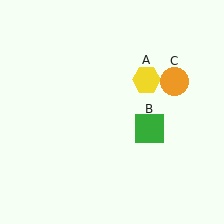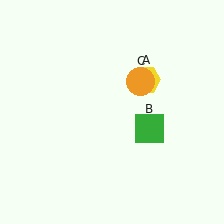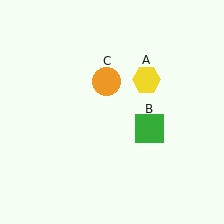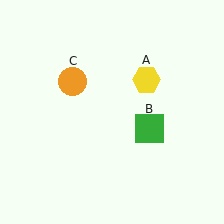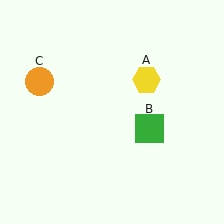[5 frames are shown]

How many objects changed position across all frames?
1 object changed position: orange circle (object C).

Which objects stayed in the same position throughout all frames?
Yellow hexagon (object A) and green square (object B) remained stationary.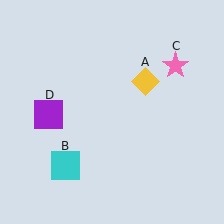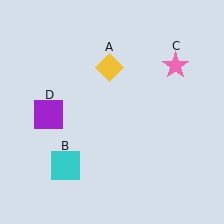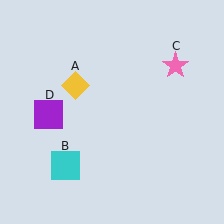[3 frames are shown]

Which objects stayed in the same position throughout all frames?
Cyan square (object B) and pink star (object C) and purple square (object D) remained stationary.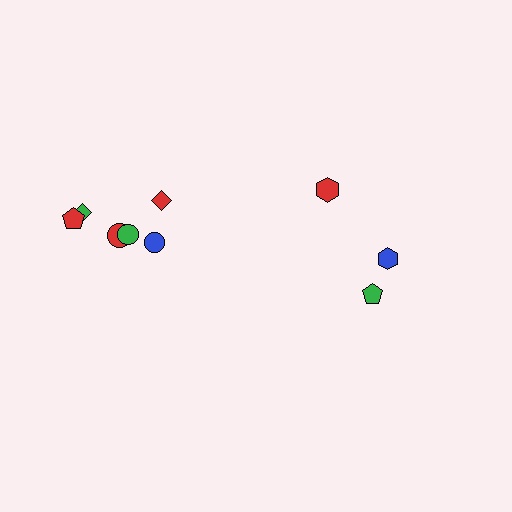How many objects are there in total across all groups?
There are 9 objects.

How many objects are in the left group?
There are 6 objects.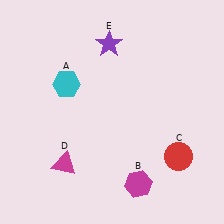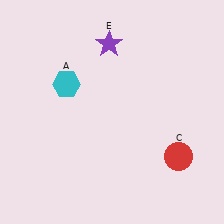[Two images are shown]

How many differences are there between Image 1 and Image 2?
There are 2 differences between the two images.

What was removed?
The magenta triangle (D), the magenta hexagon (B) were removed in Image 2.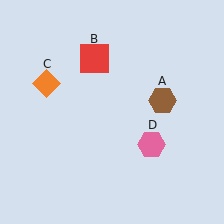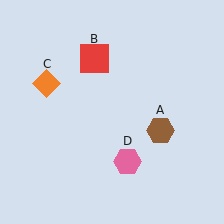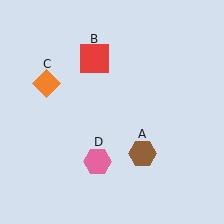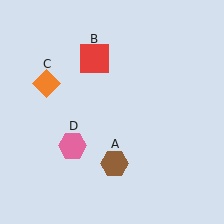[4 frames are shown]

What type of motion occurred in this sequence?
The brown hexagon (object A), pink hexagon (object D) rotated clockwise around the center of the scene.